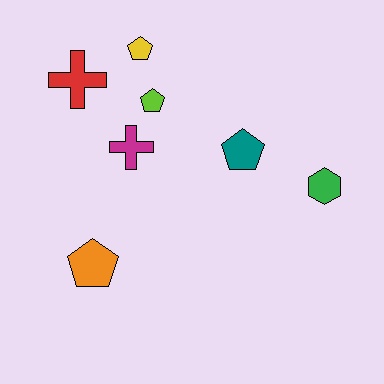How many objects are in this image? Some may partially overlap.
There are 7 objects.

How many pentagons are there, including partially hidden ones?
There are 4 pentagons.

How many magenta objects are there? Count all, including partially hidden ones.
There is 1 magenta object.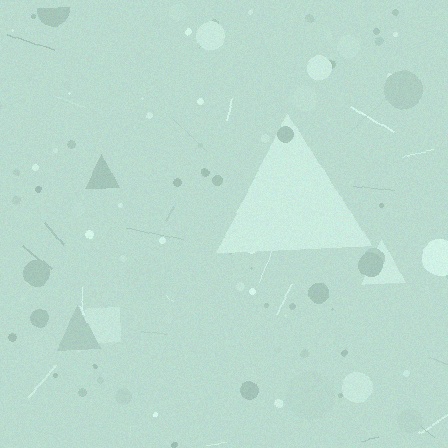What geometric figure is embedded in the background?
A triangle is embedded in the background.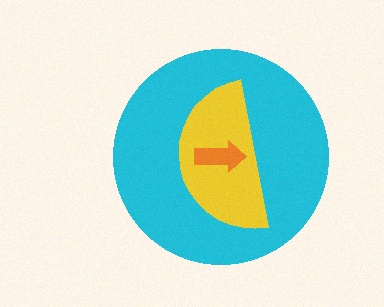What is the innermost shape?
The orange arrow.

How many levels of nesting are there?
3.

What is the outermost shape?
The cyan circle.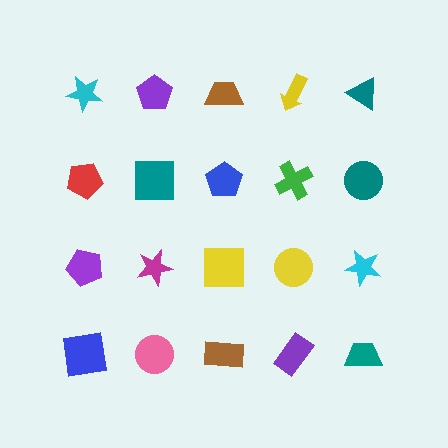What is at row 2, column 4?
A green cross.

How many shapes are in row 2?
5 shapes.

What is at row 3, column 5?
A cyan star.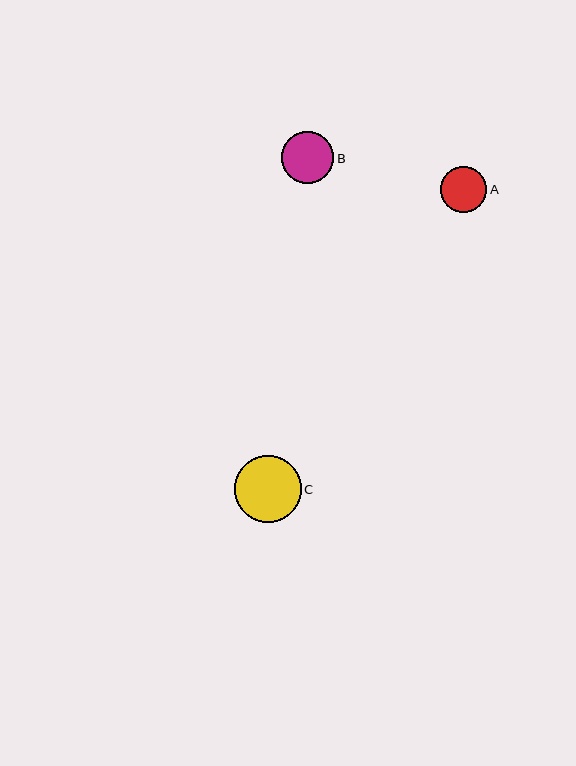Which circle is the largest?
Circle C is the largest with a size of approximately 67 pixels.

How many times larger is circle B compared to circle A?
Circle B is approximately 1.1 times the size of circle A.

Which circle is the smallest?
Circle A is the smallest with a size of approximately 46 pixels.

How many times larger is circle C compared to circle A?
Circle C is approximately 1.4 times the size of circle A.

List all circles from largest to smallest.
From largest to smallest: C, B, A.